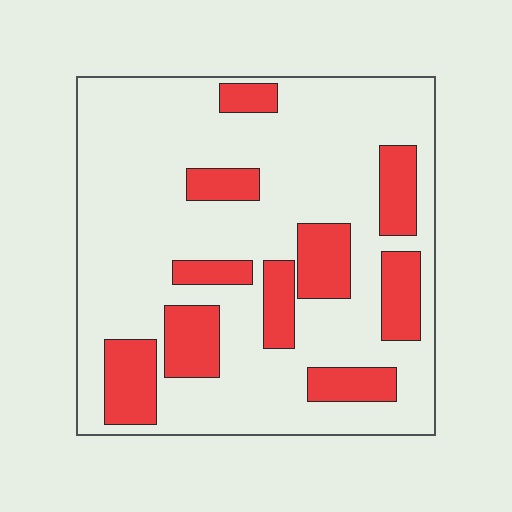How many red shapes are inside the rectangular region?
10.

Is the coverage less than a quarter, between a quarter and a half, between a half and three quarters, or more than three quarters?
Less than a quarter.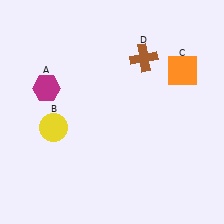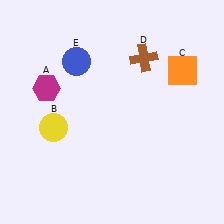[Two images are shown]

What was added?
A blue circle (E) was added in Image 2.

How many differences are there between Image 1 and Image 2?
There is 1 difference between the two images.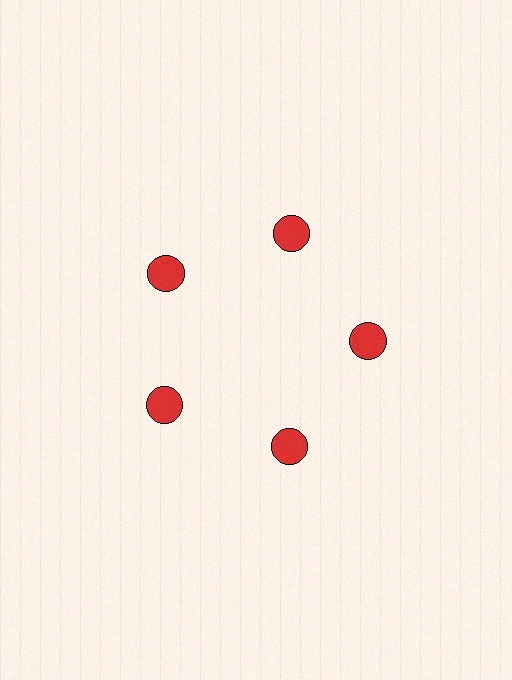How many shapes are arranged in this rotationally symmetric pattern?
There are 5 shapes, arranged in 5 groups of 1.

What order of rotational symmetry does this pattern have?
This pattern has 5-fold rotational symmetry.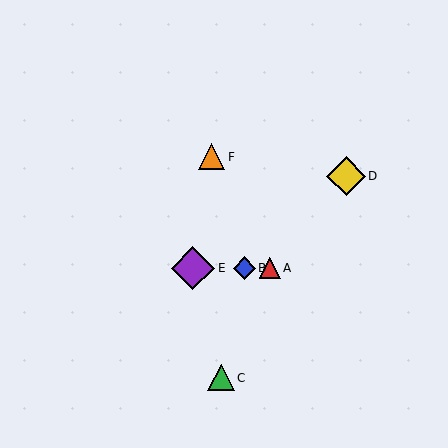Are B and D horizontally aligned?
No, B is at y≈268 and D is at y≈176.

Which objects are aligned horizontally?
Objects A, B, E are aligned horizontally.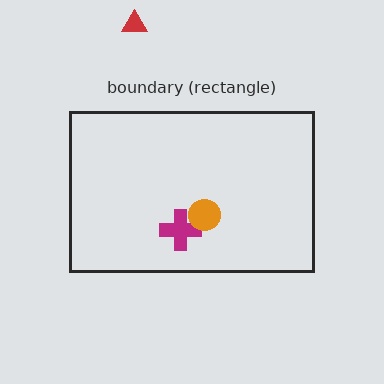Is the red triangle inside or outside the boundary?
Outside.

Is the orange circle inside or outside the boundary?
Inside.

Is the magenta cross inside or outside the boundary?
Inside.